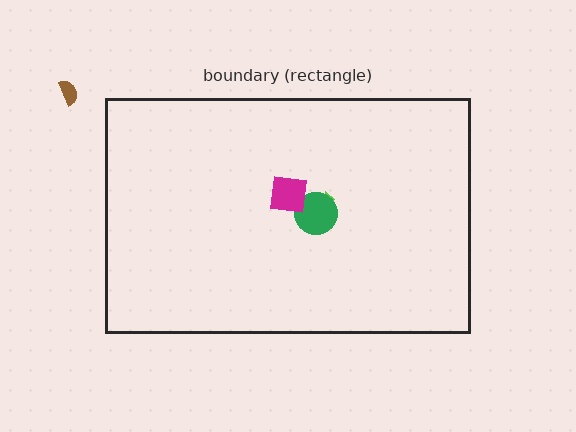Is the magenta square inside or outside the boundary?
Inside.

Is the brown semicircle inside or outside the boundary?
Outside.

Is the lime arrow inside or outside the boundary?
Inside.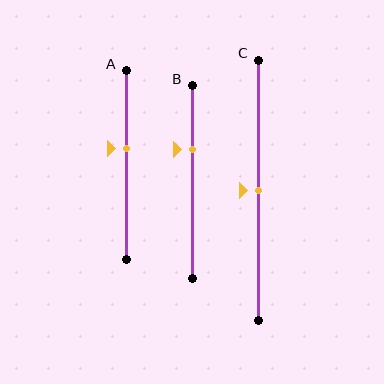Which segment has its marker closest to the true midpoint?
Segment C has its marker closest to the true midpoint.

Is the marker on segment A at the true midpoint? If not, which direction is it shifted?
No, the marker on segment A is shifted upward by about 9% of the segment length.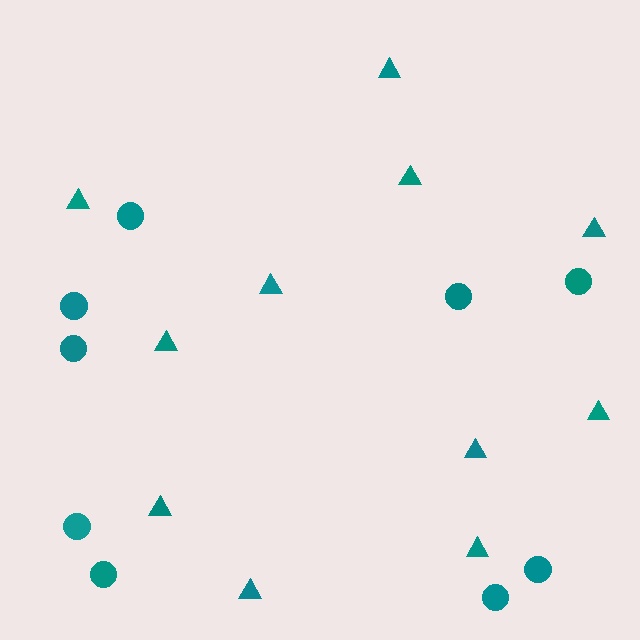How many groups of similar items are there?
There are 2 groups: one group of circles (9) and one group of triangles (11).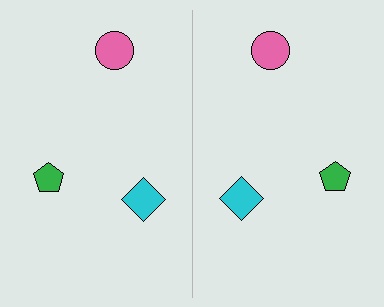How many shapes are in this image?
There are 6 shapes in this image.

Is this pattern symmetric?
Yes, this pattern has bilateral (reflection) symmetry.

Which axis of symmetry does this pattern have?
The pattern has a vertical axis of symmetry running through the center of the image.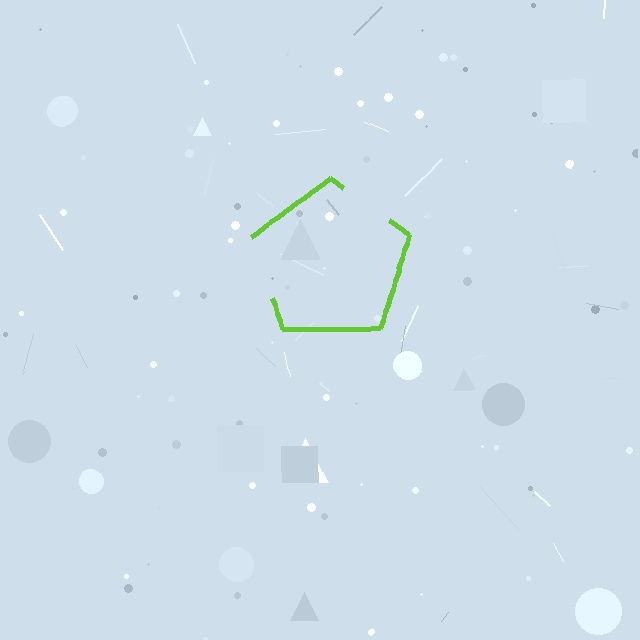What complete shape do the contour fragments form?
The contour fragments form a pentagon.